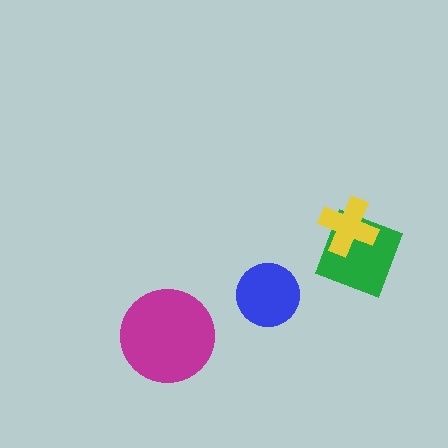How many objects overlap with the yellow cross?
1 object overlaps with the yellow cross.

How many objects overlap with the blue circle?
0 objects overlap with the blue circle.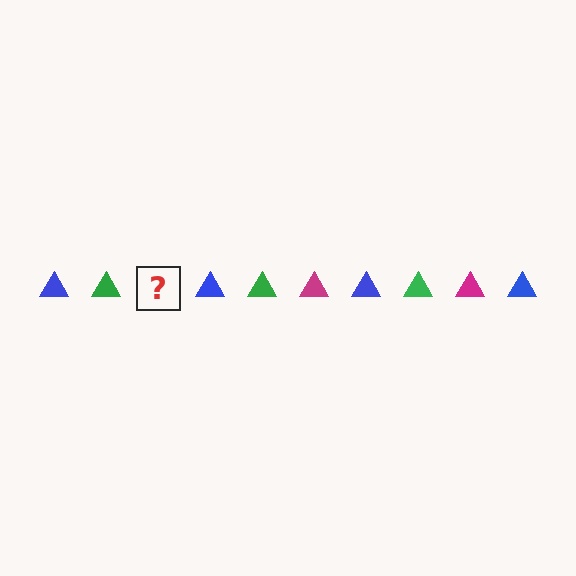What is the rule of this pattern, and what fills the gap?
The rule is that the pattern cycles through blue, green, magenta triangles. The gap should be filled with a magenta triangle.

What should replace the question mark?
The question mark should be replaced with a magenta triangle.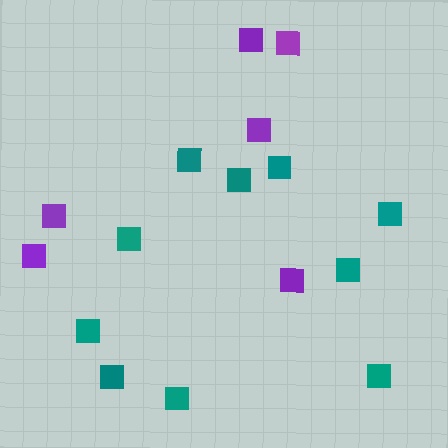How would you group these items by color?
There are 2 groups: one group of teal squares (10) and one group of purple squares (6).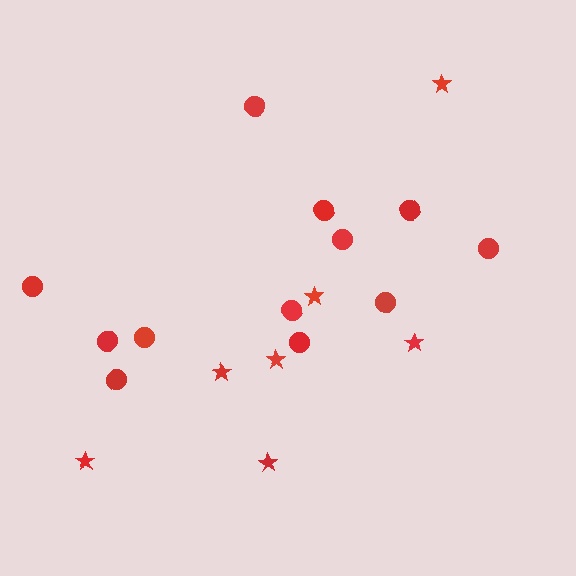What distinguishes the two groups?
There are 2 groups: one group of circles (12) and one group of stars (7).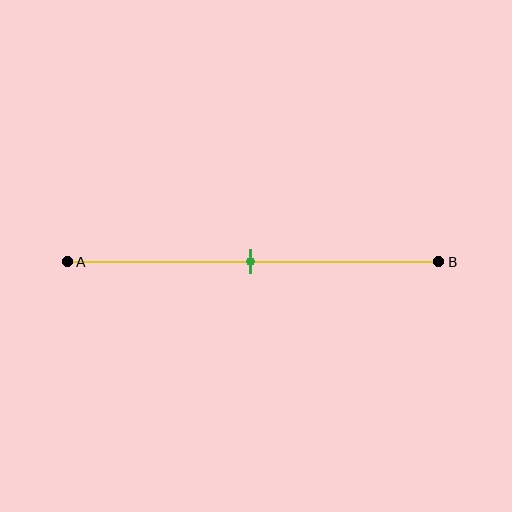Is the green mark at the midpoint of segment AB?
Yes, the mark is approximately at the midpoint.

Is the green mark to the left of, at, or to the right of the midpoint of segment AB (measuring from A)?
The green mark is approximately at the midpoint of segment AB.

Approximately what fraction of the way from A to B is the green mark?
The green mark is approximately 50% of the way from A to B.